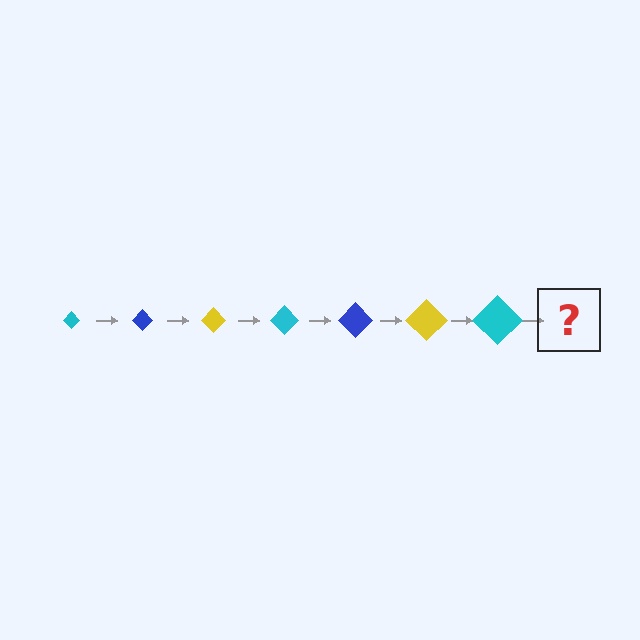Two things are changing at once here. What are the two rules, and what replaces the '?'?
The two rules are that the diamond grows larger each step and the color cycles through cyan, blue, and yellow. The '?' should be a blue diamond, larger than the previous one.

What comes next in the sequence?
The next element should be a blue diamond, larger than the previous one.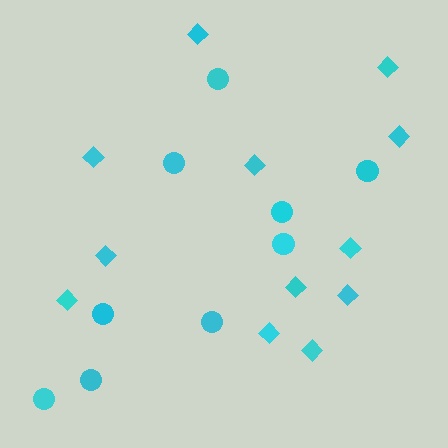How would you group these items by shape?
There are 2 groups: one group of diamonds (12) and one group of circles (9).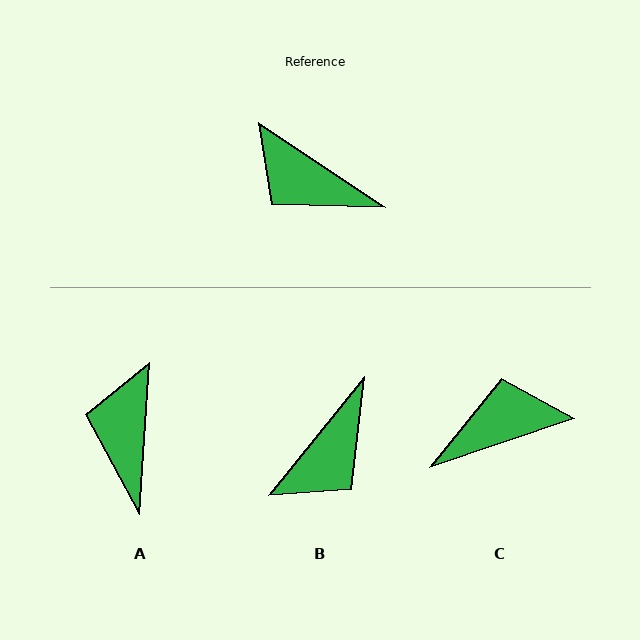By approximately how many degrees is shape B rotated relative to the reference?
Approximately 85 degrees counter-clockwise.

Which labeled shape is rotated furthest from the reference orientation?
C, about 127 degrees away.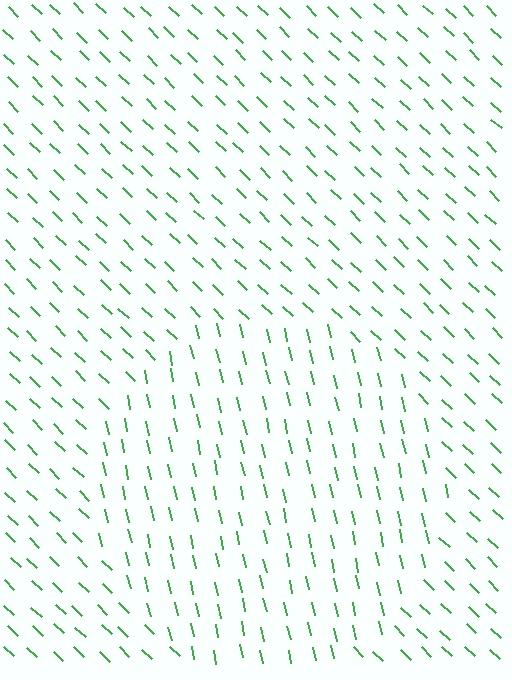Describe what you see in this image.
The image is filled with small green line segments. A circle region in the image has lines oriented differently from the surrounding lines, creating a visible texture boundary.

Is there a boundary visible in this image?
Yes, there is a texture boundary formed by a change in line orientation.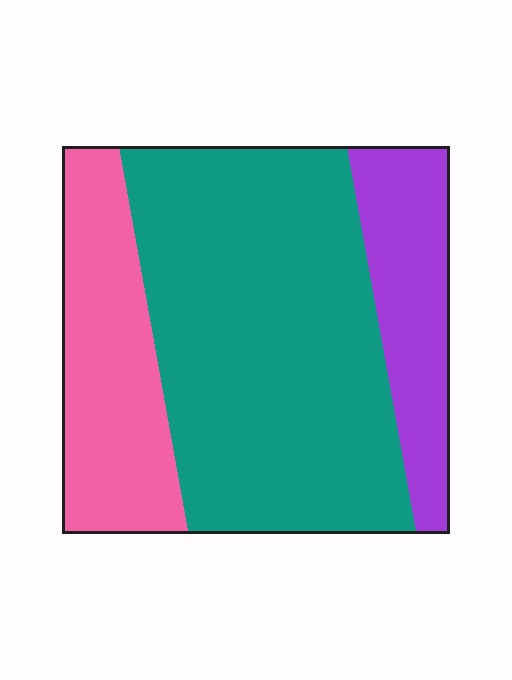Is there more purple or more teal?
Teal.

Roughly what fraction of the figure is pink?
Pink covers 24% of the figure.